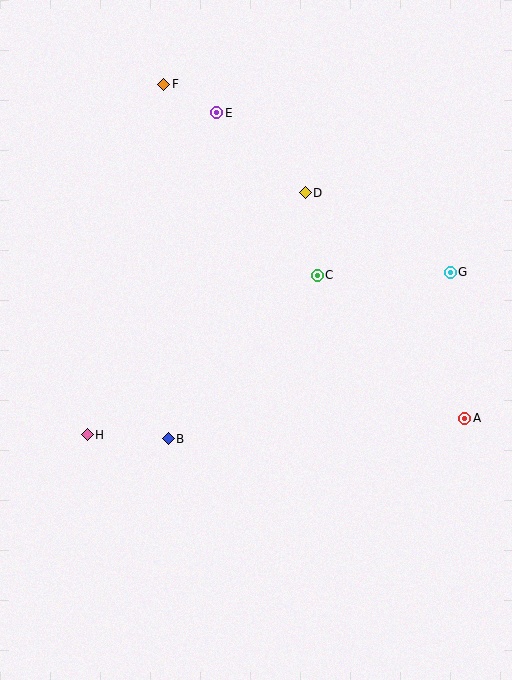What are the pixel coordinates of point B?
Point B is at (168, 439).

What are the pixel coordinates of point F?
Point F is at (164, 84).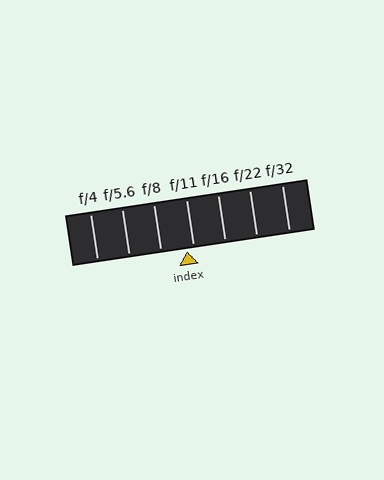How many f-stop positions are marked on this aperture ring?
There are 7 f-stop positions marked.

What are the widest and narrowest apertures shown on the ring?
The widest aperture shown is f/4 and the narrowest is f/32.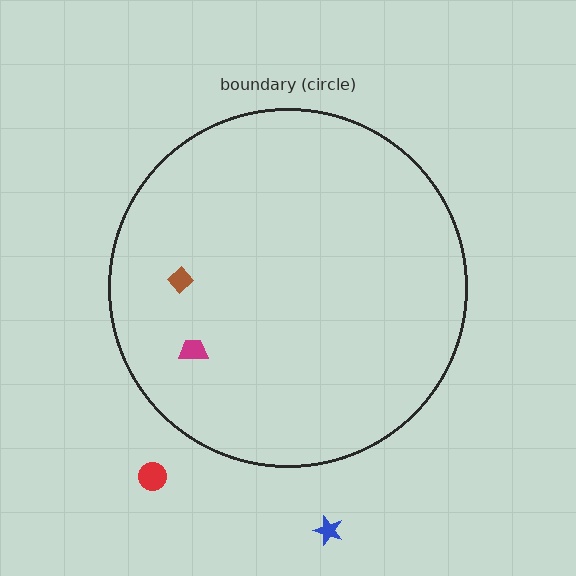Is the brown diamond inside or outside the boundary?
Inside.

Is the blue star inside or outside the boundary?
Outside.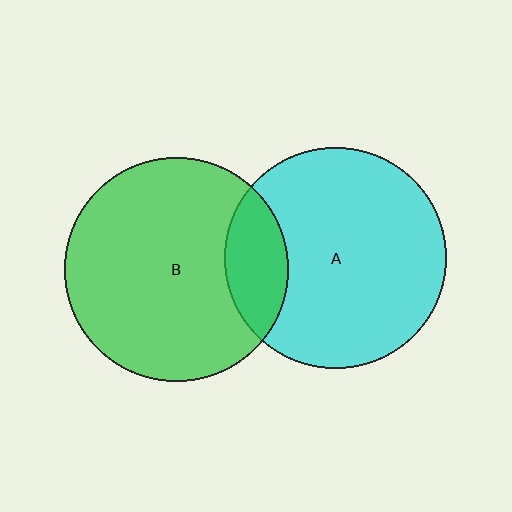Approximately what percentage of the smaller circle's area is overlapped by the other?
Approximately 15%.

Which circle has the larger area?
Circle B (green).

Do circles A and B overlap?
Yes.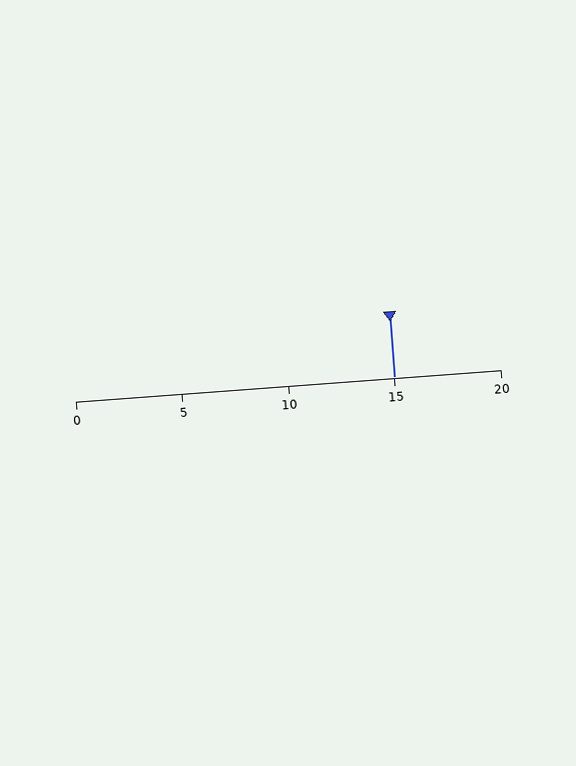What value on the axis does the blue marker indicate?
The marker indicates approximately 15.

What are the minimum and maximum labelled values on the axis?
The axis runs from 0 to 20.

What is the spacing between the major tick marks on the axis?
The major ticks are spaced 5 apart.